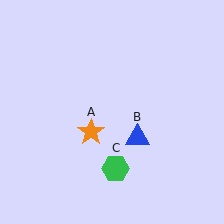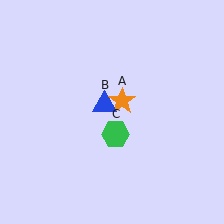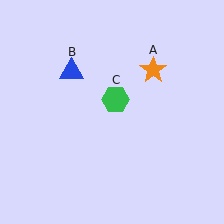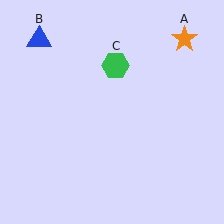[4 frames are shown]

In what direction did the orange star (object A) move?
The orange star (object A) moved up and to the right.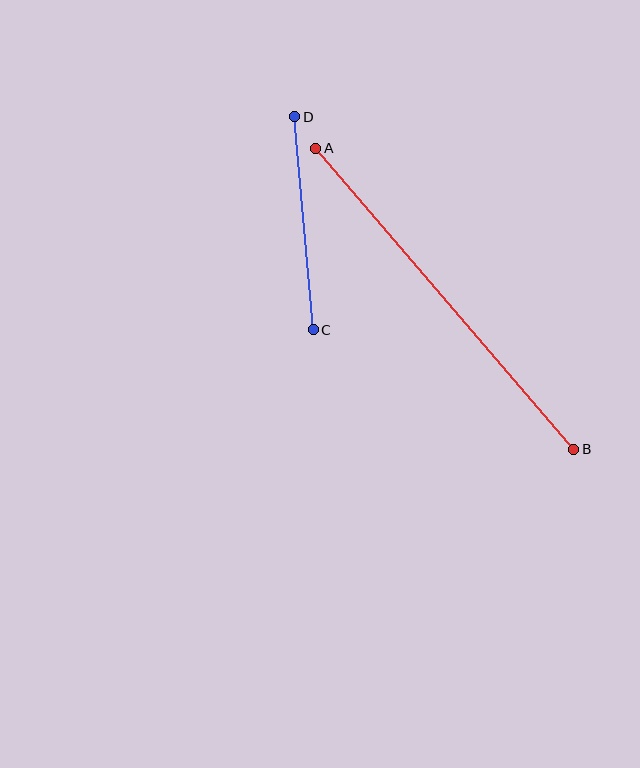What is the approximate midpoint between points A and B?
The midpoint is at approximately (445, 299) pixels.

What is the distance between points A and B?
The distance is approximately 397 pixels.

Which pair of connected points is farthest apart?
Points A and B are farthest apart.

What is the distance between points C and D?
The distance is approximately 214 pixels.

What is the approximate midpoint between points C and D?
The midpoint is at approximately (304, 223) pixels.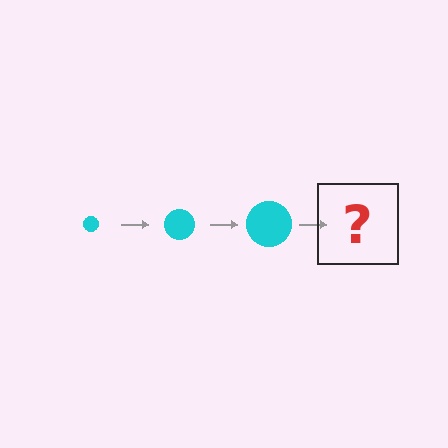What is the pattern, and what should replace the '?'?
The pattern is that the circle gets progressively larger each step. The '?' should be a cyan circle, larger than the previous one.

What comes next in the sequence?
The next element should be a cyan circle, larger than the previous one.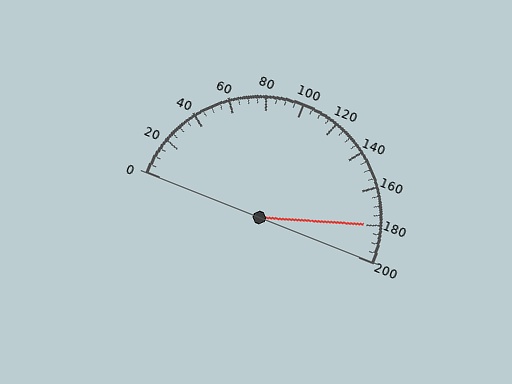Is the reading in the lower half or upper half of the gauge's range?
The reading is in the upper half of the range (0 to 200).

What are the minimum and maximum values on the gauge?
The gauge ranges from 0 to 200.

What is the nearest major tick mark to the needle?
The nearest major tick mark is 180.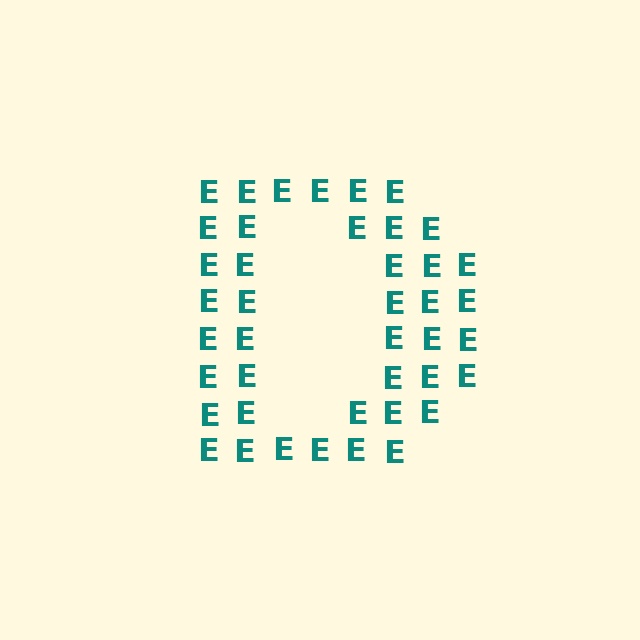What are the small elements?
The small elements are letter E's.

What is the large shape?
The large shape is the letter D.